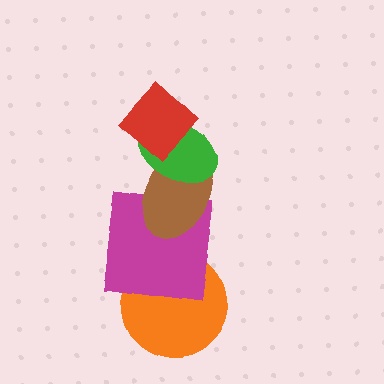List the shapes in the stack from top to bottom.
From top to bottom: the red diamond, the green ellipse, the brown ellipse, the magenta square, the orange circle.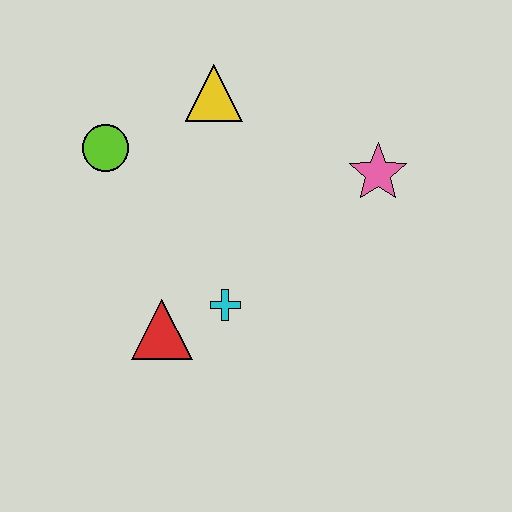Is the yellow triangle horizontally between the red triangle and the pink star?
Yes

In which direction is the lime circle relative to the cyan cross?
The lime circle is above the cyan cross.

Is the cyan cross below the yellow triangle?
Yes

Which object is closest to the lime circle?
The yellow triangle is closest to the lime circle.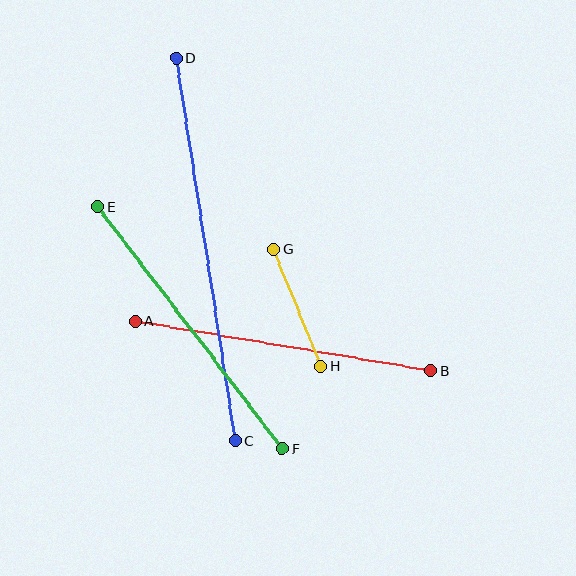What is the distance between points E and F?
The distance is approximately 305 pixels.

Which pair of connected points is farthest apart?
Points C and D are farthest apart.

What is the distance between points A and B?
The distance is approximately 299 pixels.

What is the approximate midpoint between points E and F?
The midpoint is at approximately (190, 328) pixels.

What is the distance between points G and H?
The distance is approximately 126 pixels.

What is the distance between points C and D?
The distance is approximately 387 pixels.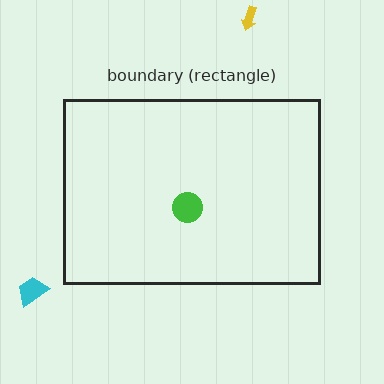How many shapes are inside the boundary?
1 inside, 2 outside.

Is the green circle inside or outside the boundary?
Inside.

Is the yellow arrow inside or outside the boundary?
Outside.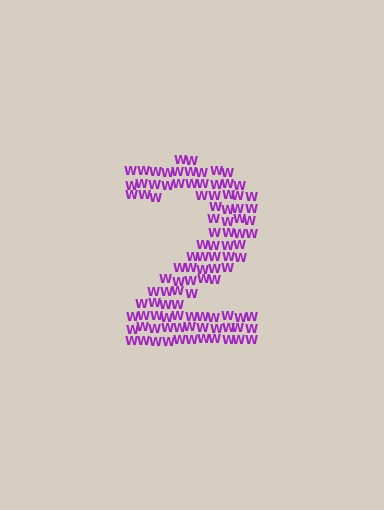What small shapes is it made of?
It is made of small letter W's.